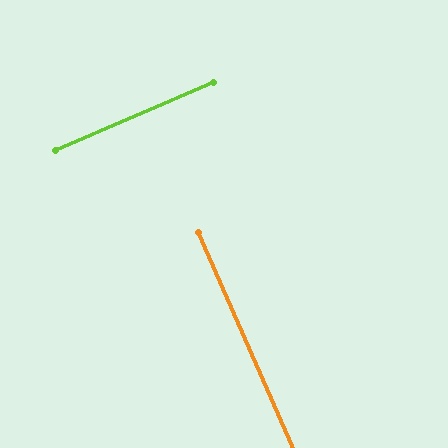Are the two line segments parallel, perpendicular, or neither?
Perpendicular — they meet at approximately 89°.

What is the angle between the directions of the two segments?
Approximately 89 degrees.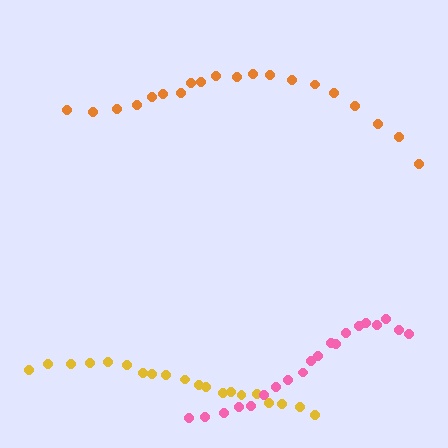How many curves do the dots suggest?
There are 3 distinct paths.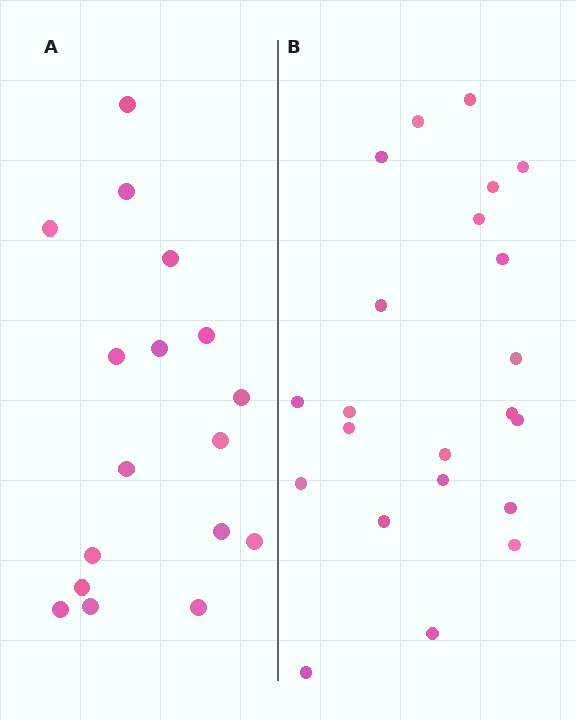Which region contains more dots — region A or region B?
Region B (the right region) has more dots.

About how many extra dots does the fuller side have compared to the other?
Region B has about 5 more dots than region A.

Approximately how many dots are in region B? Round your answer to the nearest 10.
About 20 dots. (The exact count is 22, which rounds to 20.)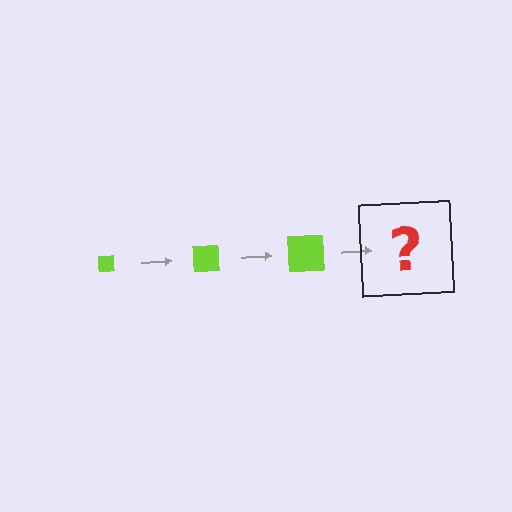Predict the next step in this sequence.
The next step is a lime square, larger than the previous one.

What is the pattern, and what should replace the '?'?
The pattern is that the square gets progressively larger each step. The '?' should be a lime square, larger than the previous one.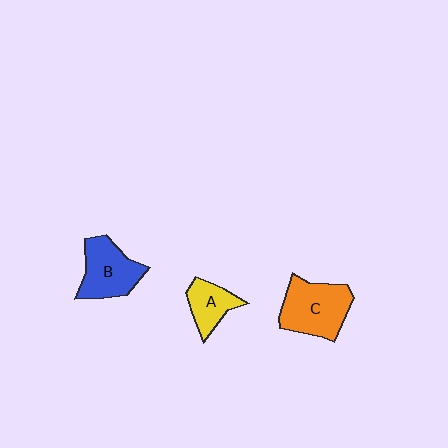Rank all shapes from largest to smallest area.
From largest to smallest: C (orange), B (blue), A (yellow).